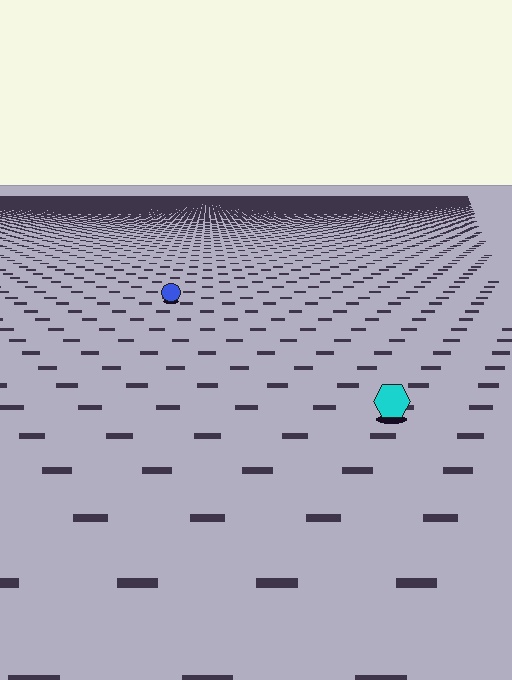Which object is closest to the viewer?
The cyan hexagon is closest. The texture marks near it are larger and more spread out.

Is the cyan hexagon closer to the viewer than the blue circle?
Yes. The cyan hexagon is closer — you can tell from the texture gradient: the ground texture is coarser near it.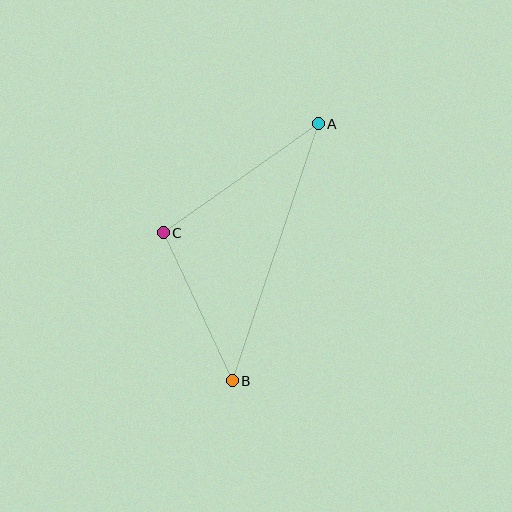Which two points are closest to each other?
Points B and C are closest to each other.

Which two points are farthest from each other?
Points A and B are farthest from each other.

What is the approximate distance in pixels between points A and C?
The distance between A and C is approximately 189 pixels.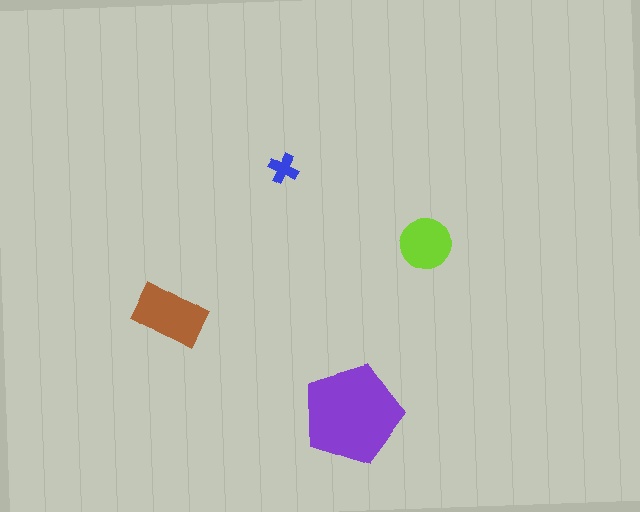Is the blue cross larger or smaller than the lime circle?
Smaller.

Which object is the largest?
The purple pentagon.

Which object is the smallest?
The blue cross.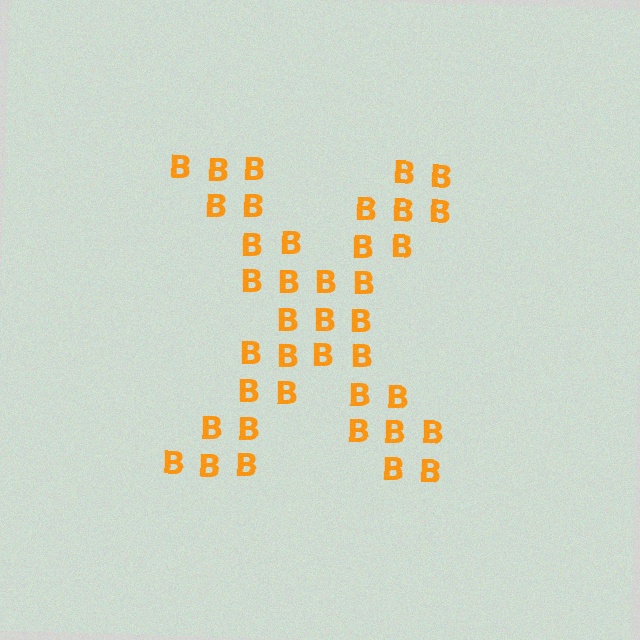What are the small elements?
The small elements are letter B's.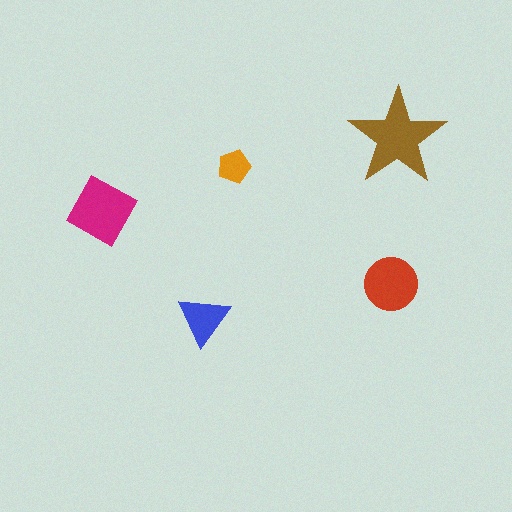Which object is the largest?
The brown star.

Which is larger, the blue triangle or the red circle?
The red circle.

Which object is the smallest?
The orange pentagon.